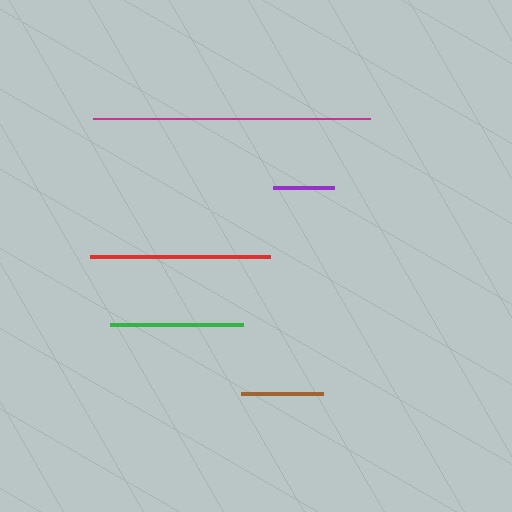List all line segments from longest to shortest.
From longest to shortest: magenta, red, green, brown, purple.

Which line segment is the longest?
The magenta line is the longest at approximately 276 pixels.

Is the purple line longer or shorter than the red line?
The red line is longer than the purple line.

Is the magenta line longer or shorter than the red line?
The magenta line is longer than the red line.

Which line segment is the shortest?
The purple line is the shortest at approximately 61 pixels.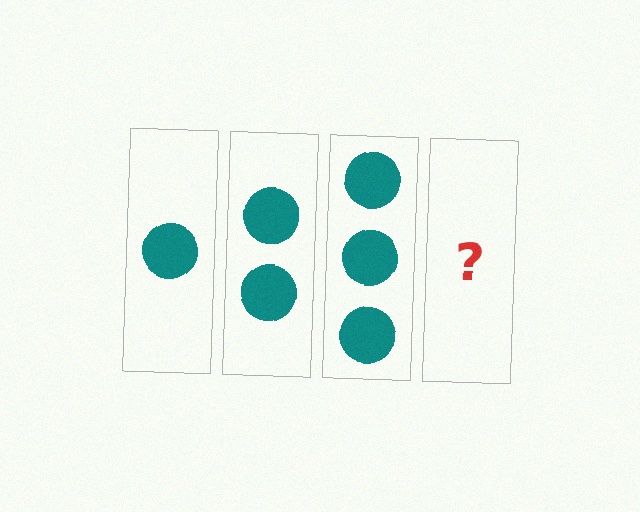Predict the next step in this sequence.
The next step is 4 circles.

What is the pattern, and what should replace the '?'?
The pattern is that each step adds one more circle. The '?' should be 4 circles.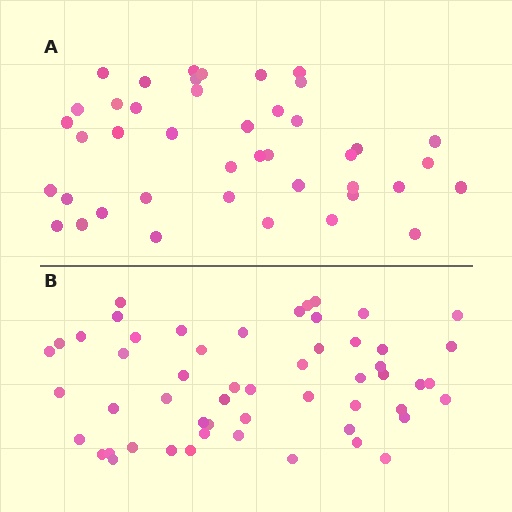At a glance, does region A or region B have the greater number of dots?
Region B (the bottom region) has more dots.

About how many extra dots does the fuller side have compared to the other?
Region B has roughly 12 or so more dots than region A.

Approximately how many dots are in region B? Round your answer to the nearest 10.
About 50 dots. (The exact count is 54, which rounds to 50.)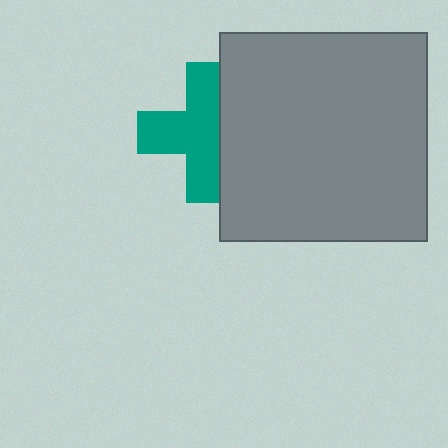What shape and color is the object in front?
The object in front is a gray square.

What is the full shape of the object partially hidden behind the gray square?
The partially hidden object is a teal cross.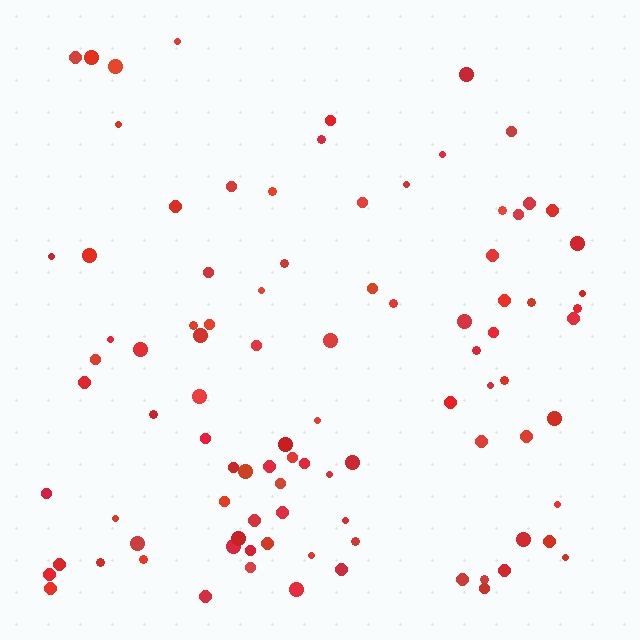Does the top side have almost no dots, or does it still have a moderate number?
Still a moderate number, just noticeably fewer than the bottom.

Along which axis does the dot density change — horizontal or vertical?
Vertical.